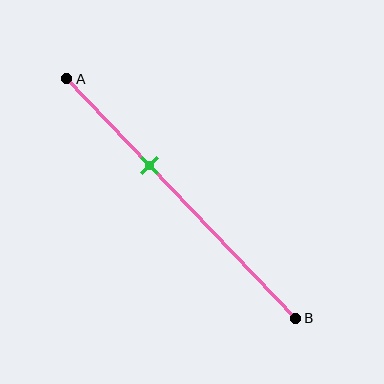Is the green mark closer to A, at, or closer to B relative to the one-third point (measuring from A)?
The green mark is approximately at the one-third point of segment AB.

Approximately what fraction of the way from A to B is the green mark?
The green mark is approximately 35% of the way from A to B.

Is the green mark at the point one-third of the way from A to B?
Yes, the mark is approximately at the one-third point.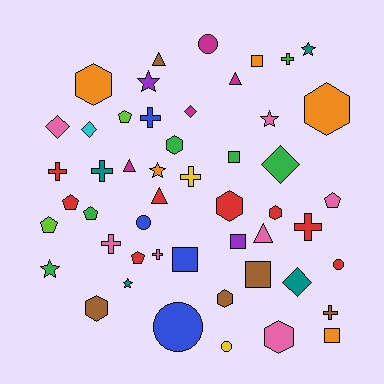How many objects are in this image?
There are 50 objects.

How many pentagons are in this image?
There are 6 pentagons.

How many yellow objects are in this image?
There are 2 yellow objects.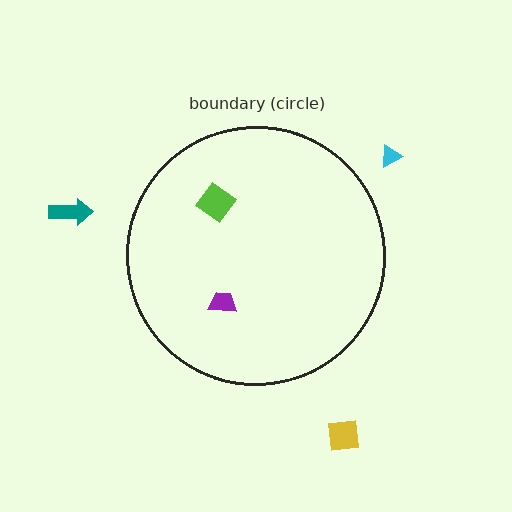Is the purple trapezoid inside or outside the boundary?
Inside.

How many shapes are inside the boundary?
2 inside, 3 outside.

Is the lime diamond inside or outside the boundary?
Inside.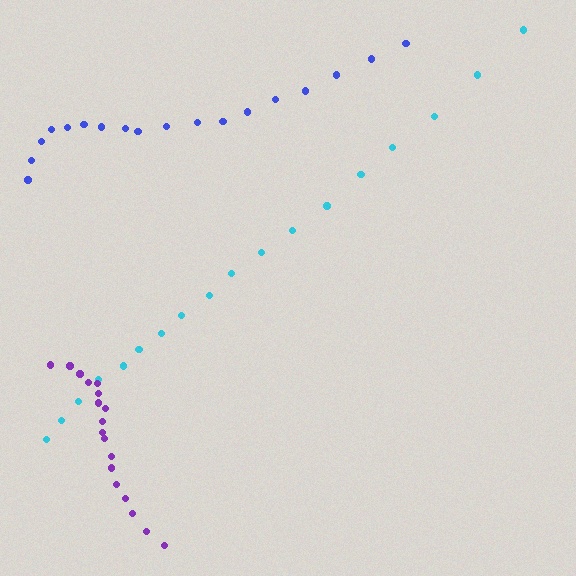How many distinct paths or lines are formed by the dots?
There are 3 distinct paths.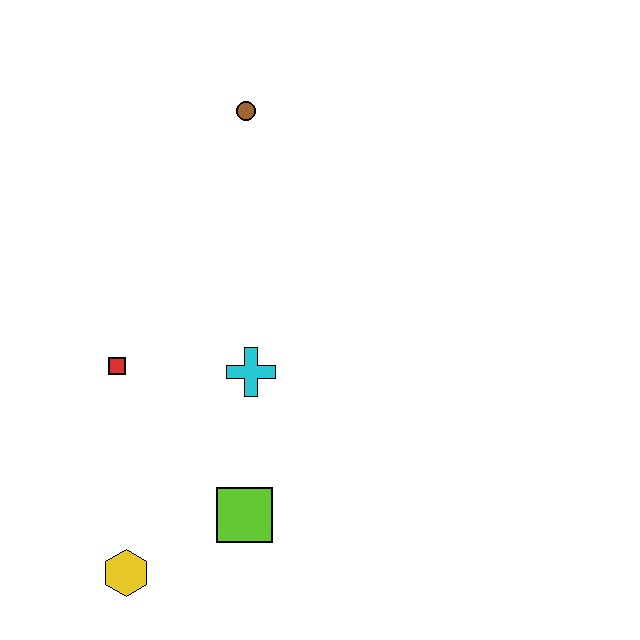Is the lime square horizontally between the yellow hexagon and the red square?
No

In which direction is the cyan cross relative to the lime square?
The cyan cross is above the lime square.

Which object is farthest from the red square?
The brown circle is farthest from the red square.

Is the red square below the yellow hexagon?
No